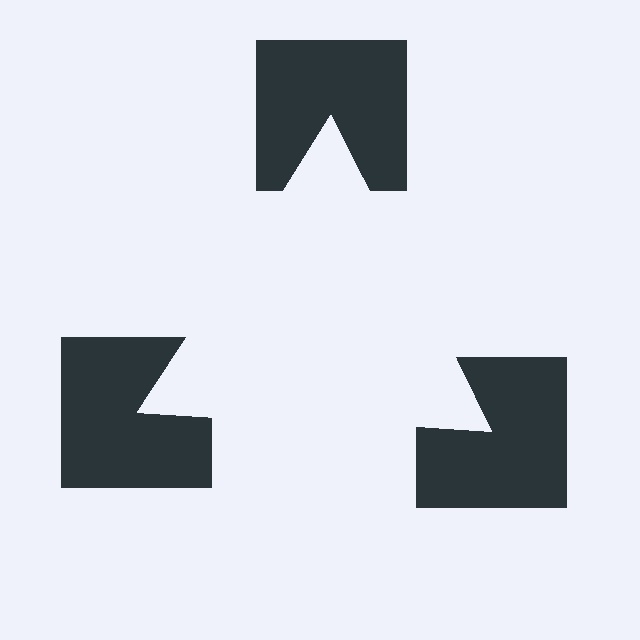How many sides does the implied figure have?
3 sides.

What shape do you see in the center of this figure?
An illusory triangle — its edges are inferred from the aligned wedge cuts in the notched squares, not physically drawn.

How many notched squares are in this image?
There are 3 — one at each vertex of the illusory triangle.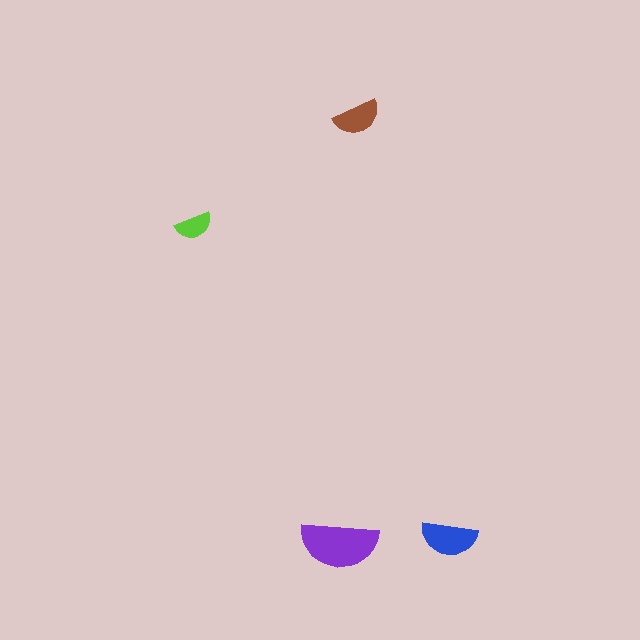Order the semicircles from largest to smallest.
the purple one, the blue one, the brown one, the lime one.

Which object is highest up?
The brown semicircle is topmost.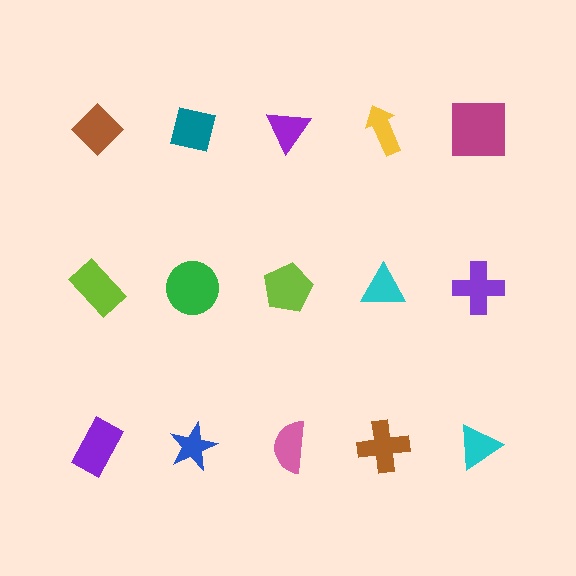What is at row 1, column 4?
A yellow arrow.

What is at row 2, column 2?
A green circle.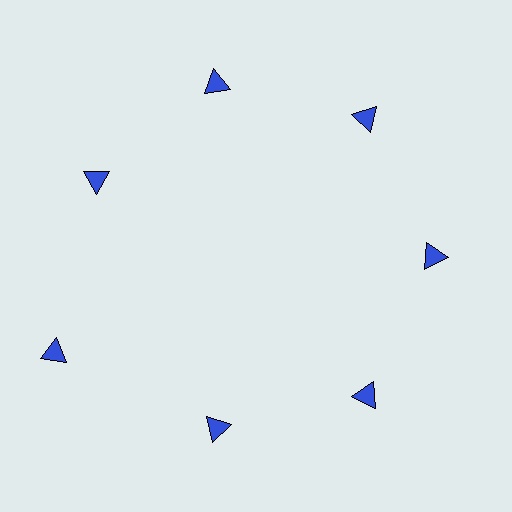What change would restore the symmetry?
The symmetry would be restored by moving it inward, back onto the ring so that all 7 triangles sit at equal angles and equal distance from the center.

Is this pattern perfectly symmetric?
No. The 7 blue triangles are arranged in a ring, but one element near the 8 o'clock position is pushed outward from the center, breaking the 7-fold rotational symmetry.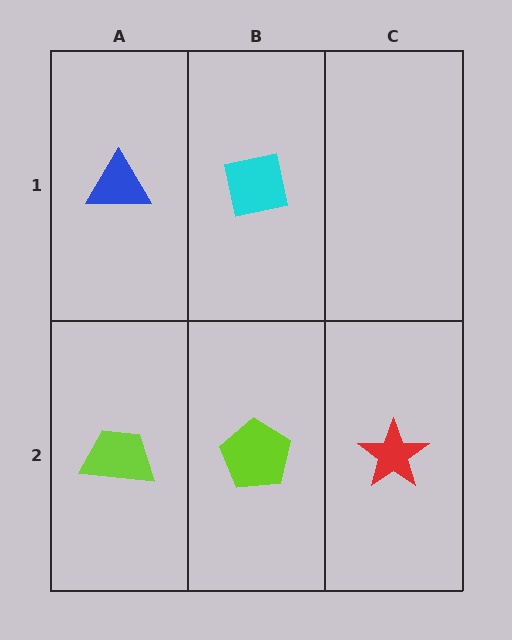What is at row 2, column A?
A lime trapezoid.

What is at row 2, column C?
A red star.